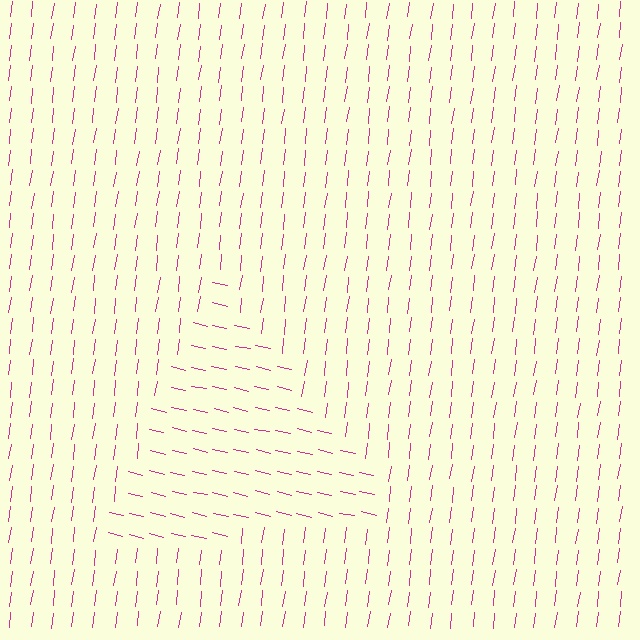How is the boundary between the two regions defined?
The boundary is defined purely by a change in line orientation (approximately 85 degrees difference). All lines are the same color and thickness.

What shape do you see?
I see a triangle.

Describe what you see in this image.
The image is filled with small magenta line segments. A triangle region in the image has lines oriented differently from the surrounding lines, creating a visible texture boundary.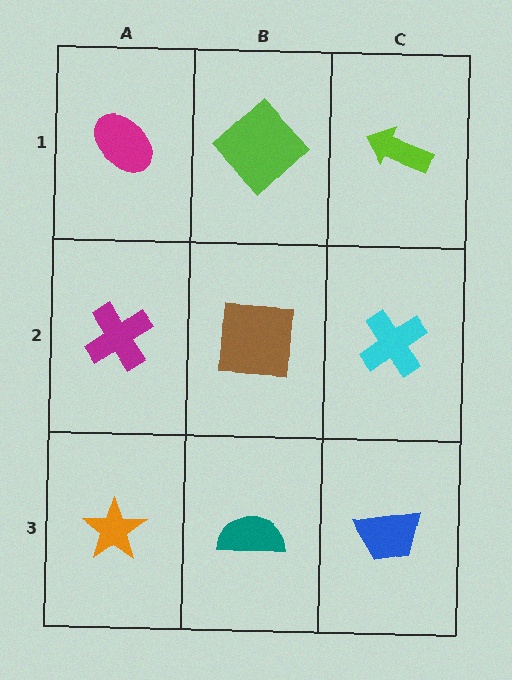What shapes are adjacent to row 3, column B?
A brown square (row 2, column B), an orange star (row 3, column A), a blue trapezoid (row 3, column C).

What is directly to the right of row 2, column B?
A cyan cross.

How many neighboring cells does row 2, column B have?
4.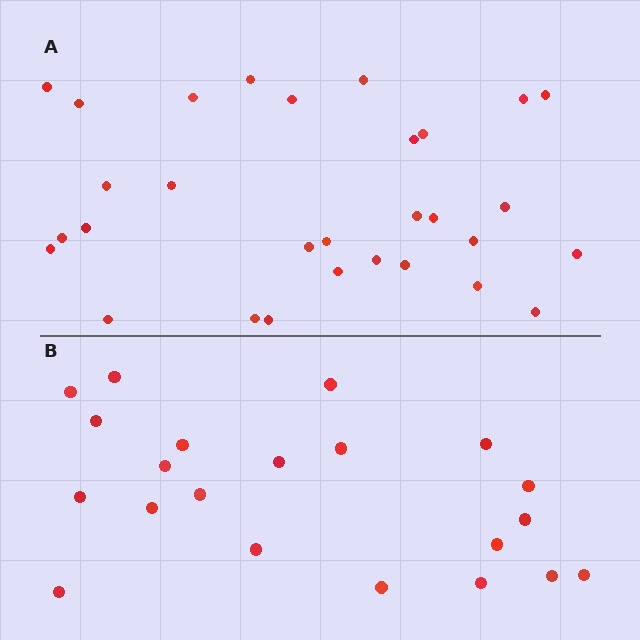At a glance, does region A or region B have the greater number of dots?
Region A (the top region) has more dots.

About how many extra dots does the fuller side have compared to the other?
Region A has roughly 8 or so more dots than region B.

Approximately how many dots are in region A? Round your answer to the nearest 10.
About 30 dots.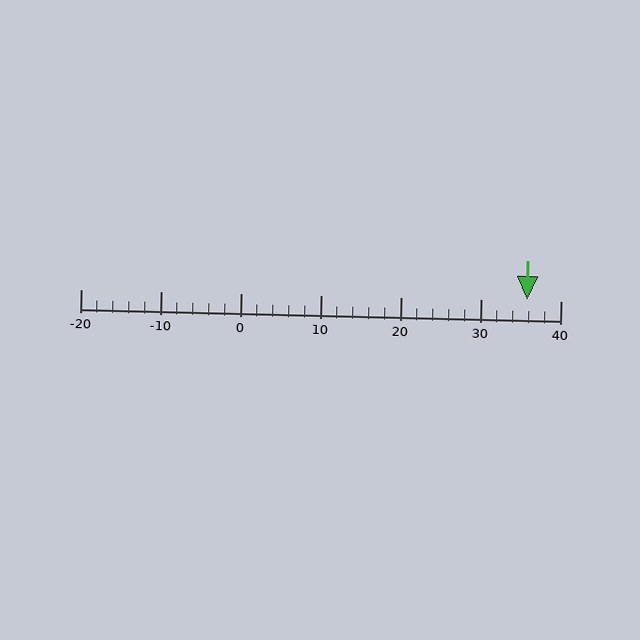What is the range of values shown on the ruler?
The ruler shows values from -20 to 40.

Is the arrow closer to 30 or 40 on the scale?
The arrow is closer to 40.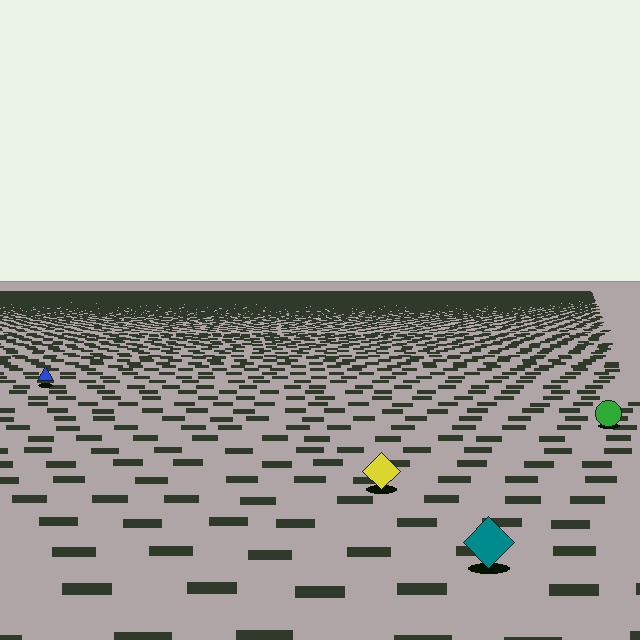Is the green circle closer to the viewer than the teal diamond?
No. The teal diamond is closer — you can tell from the texture gradient: the ground texture is coarser near it.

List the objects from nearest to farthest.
From nearest to farthest: the teal diamond, the yellow diamond, the green circle, the blue triangle.